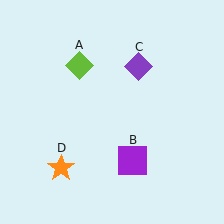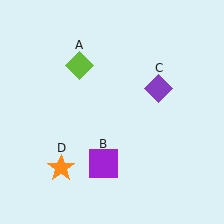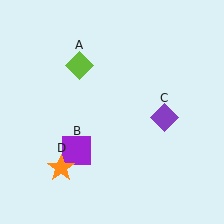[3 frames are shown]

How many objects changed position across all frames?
2 objects changed position: purple square (object B), purple diamond (object C).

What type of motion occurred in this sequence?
The purple square (object B), purple diamond (object C) rotated clockwise around the center of the scene.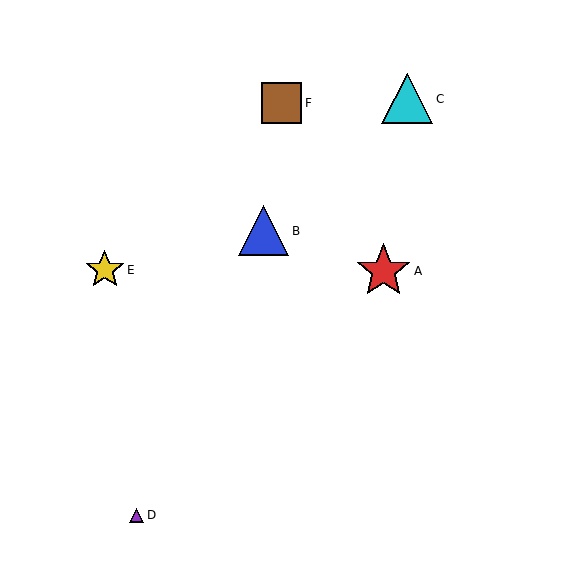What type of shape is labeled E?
Shape E is a yellow star.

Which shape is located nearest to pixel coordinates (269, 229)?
The blue triangle (labeled B) at (263, 231) is nearest to that location.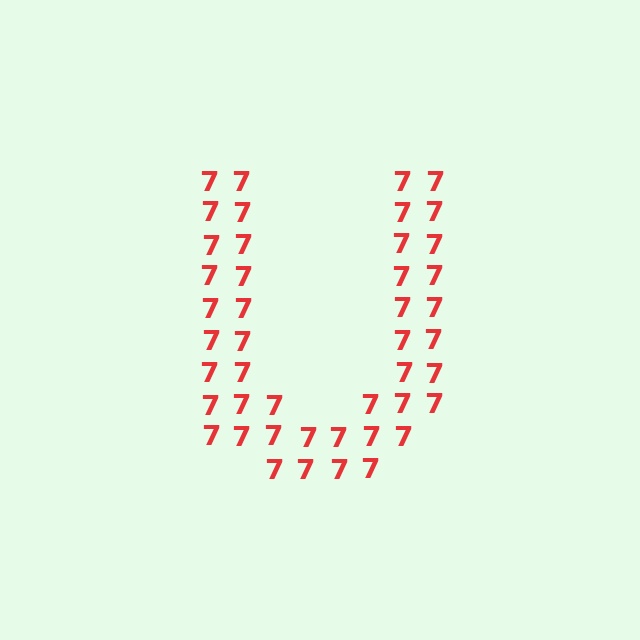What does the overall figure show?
The overall figure shows the letter U.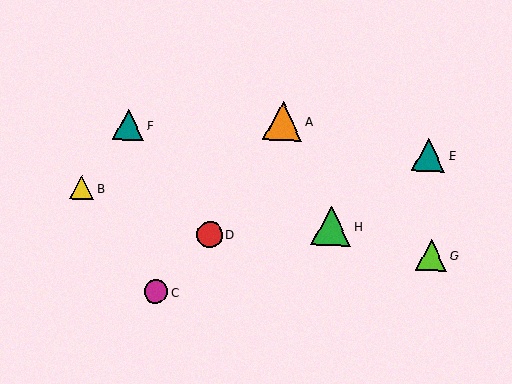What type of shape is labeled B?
Shape B is a yellow triangle.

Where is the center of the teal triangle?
The center of the teal triangle is at (429, 155).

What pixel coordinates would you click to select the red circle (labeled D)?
Click at (209, 235) to select the red circle D.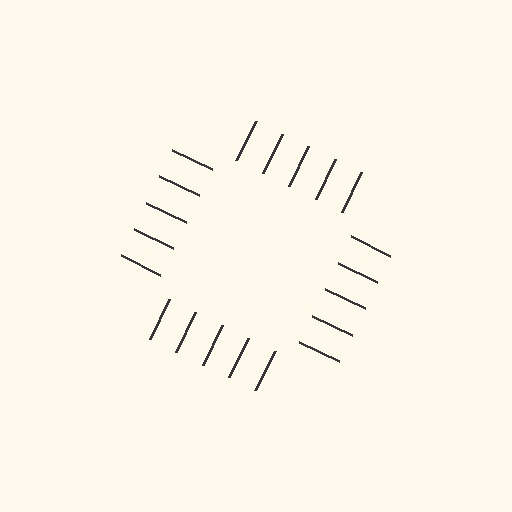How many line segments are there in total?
20 — 5 along each of the 4 edges.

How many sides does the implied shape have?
4 sides — the line-ends trace a square.